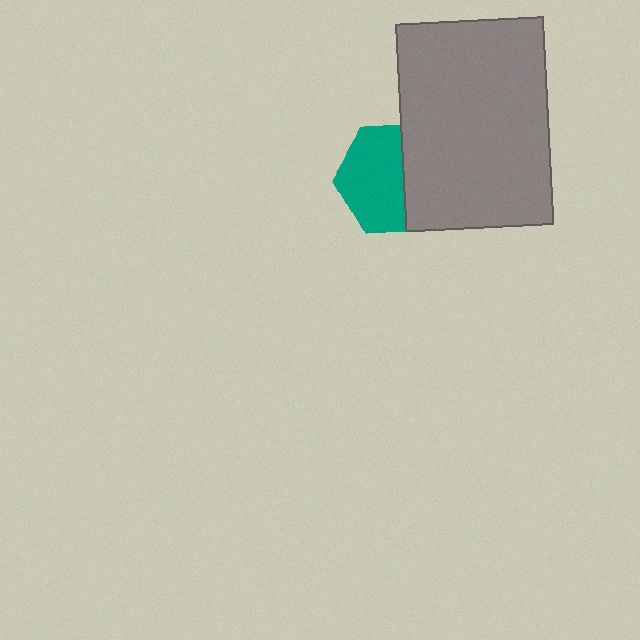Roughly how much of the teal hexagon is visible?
About half of it is visible (roughly 59%).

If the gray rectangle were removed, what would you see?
You would see the complete teal hexagon.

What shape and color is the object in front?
The object in front is a gray rectangle.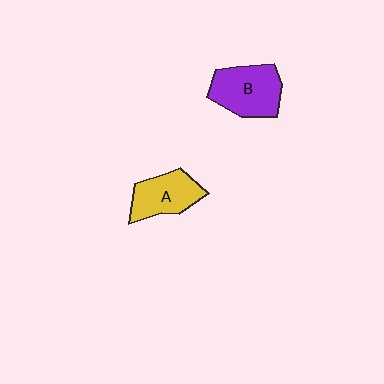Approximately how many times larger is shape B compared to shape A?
Approximately 1.2 times.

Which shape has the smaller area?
Shape A (yellow).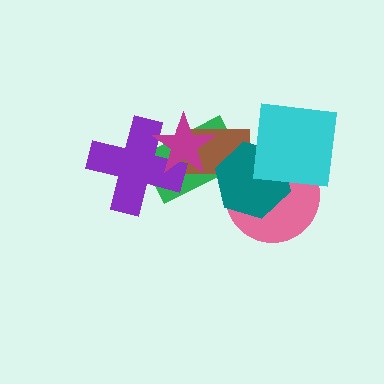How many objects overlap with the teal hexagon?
4 objects overlap with the teal hexagon.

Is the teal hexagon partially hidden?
Yes, it is partially covered by another shape.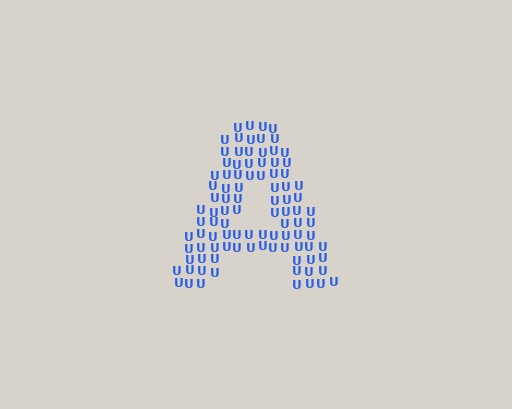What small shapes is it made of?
It is made of small letter U's.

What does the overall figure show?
The overall figure shows the letter A.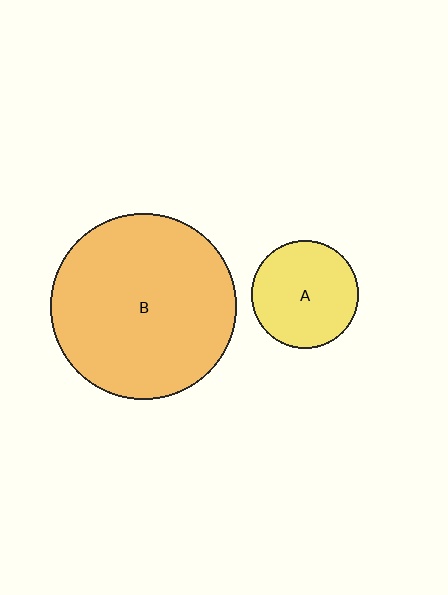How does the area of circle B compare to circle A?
Approximately 3.0 times.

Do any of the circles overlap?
No, none of the circles overlap.